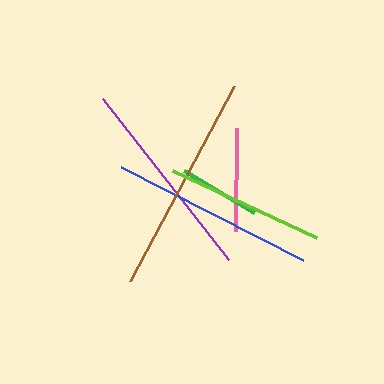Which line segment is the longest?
The brown line is the longest at approximately 221 pixels.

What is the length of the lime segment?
The lime segment is approximately 159 pixels long.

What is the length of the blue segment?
The blue segment is approximately 205 pixels long.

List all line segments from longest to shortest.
From longest to shortest: brown, purple, blue, lime, pink, green.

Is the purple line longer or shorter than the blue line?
The purple line is longer than the blue line.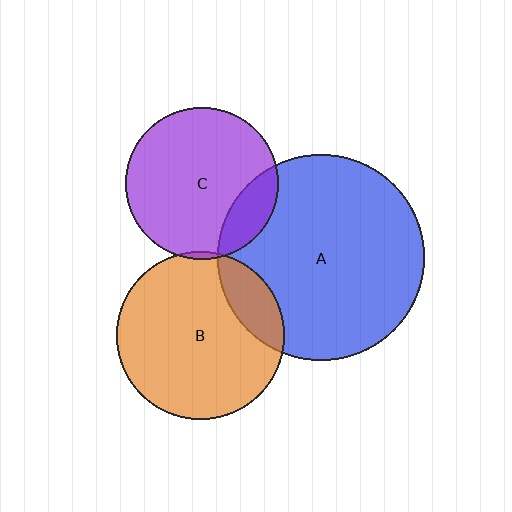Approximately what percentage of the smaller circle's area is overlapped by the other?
Approximately 15%.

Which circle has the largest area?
Circle A (blue).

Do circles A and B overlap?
Yes.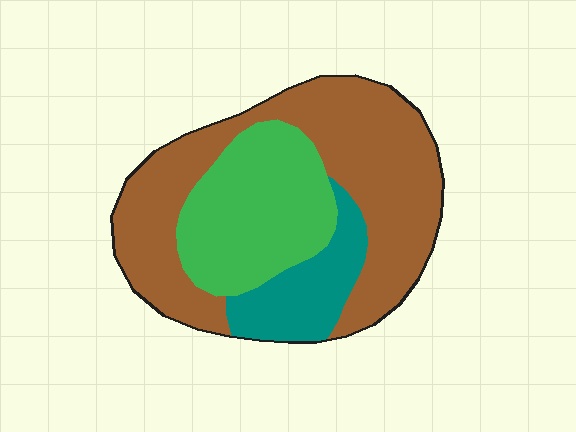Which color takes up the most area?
Brown, at roughly 55%.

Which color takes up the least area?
Teal, at roughly 15%.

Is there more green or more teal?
Green.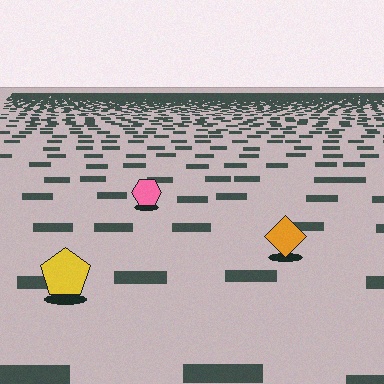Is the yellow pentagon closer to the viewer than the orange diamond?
Yes. The yellow pentagon is closer — you can tell from the texture gradient: the ground texture is coarser near it.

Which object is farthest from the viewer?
The pink hexagon is farthest from the viewer. It appears smaller and the ground texture around it is denser.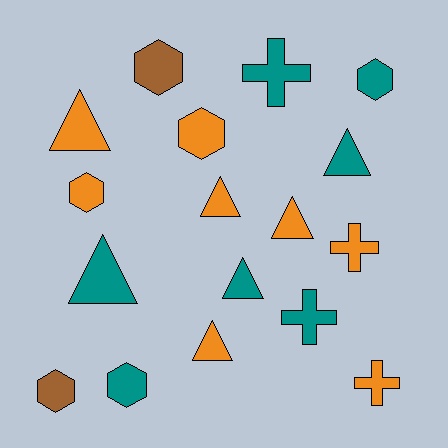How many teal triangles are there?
There are 3 teal triangles.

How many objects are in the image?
There are 17 objects.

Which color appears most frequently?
Orange, with 8 objects.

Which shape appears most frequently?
Triangle, with 7 objects.